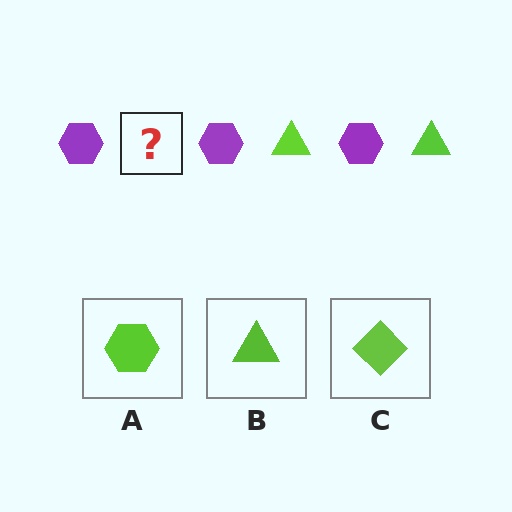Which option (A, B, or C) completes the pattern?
B.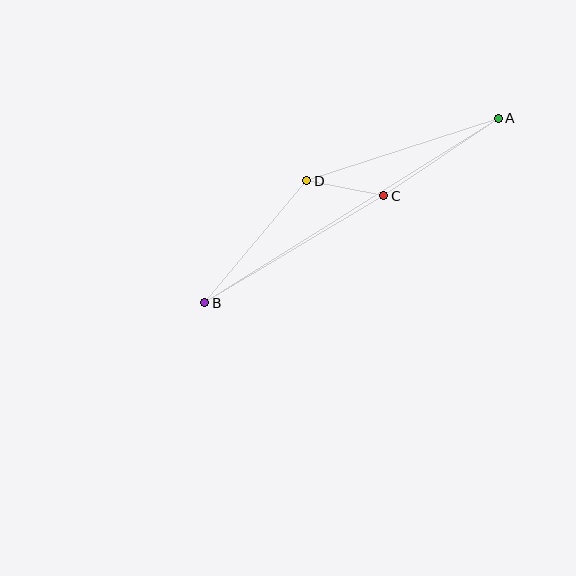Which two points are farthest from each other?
Points A and B are farthest from each other.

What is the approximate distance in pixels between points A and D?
The distance between A and D is approximately 201 pixels.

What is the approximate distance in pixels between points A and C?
The distance between A and C is approximately 138 pixels.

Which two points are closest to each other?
Points C and D are closest to each other.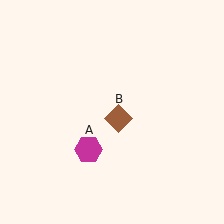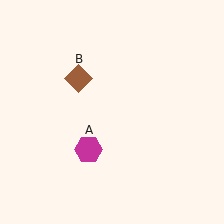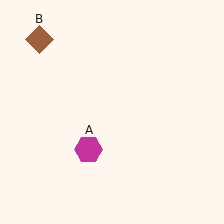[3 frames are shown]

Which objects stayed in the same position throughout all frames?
Magenta hexagon (object A) remained stationary.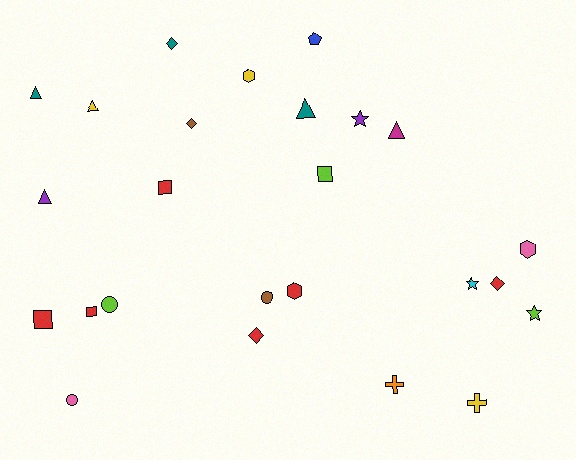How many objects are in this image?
There are 25 objects.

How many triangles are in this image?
There are 5 triangles.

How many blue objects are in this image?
There is 1 blue object.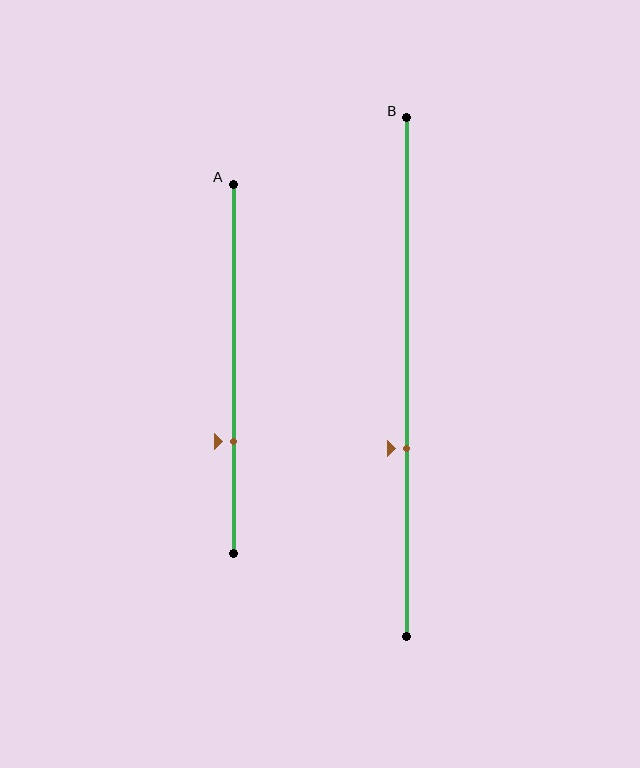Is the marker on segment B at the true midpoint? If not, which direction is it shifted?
No, the marker on segment B is shifted downward by about 14% of the segment length.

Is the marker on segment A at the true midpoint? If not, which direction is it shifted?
No, the marker on segment A is shifted downward by about 20% of the segment length.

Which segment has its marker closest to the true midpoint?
Segment B has its marker closest to the true midpoint.